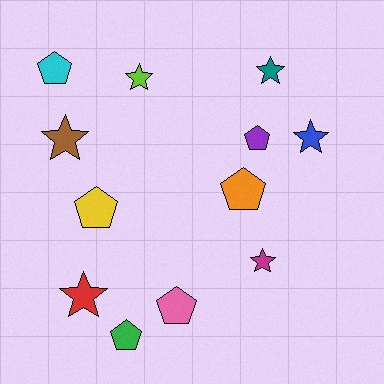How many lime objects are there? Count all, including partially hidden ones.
There is 1 lime object.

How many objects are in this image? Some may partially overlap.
There are 12 objects.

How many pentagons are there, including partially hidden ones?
There are 6 pentagons.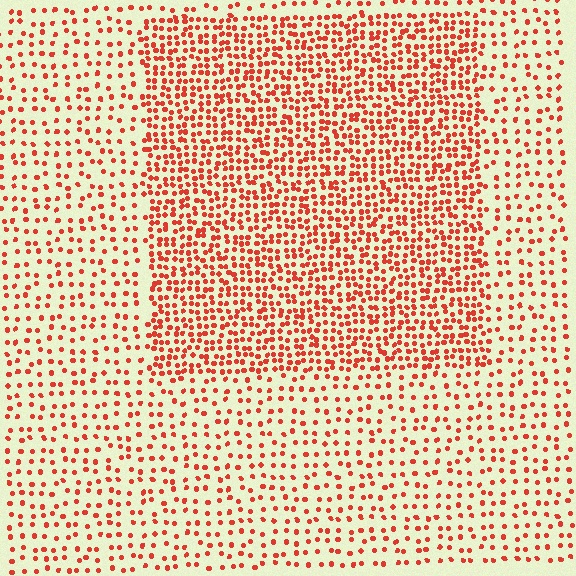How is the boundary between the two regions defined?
The boundary is defined by a change in element density (approximately 2.2x ratio). All elements are the same color, size, and shape.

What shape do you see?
I see a rectangle.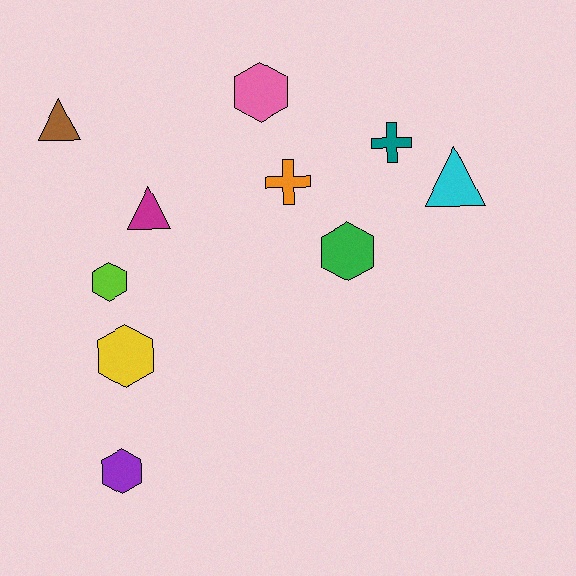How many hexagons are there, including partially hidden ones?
There are 5 hexagons.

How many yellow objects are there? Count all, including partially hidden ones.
There is 1 yellow object.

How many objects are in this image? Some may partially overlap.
There are 10 objects.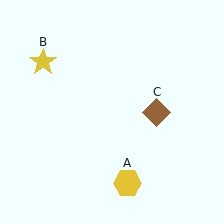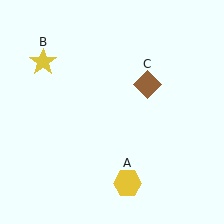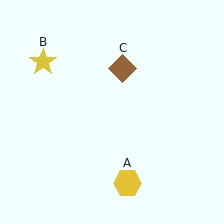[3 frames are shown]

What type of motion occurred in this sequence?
The brown diamond (object C) rotated counterclockwise around the center of the scene.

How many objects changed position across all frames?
1 object changed position: brown diamond (object C).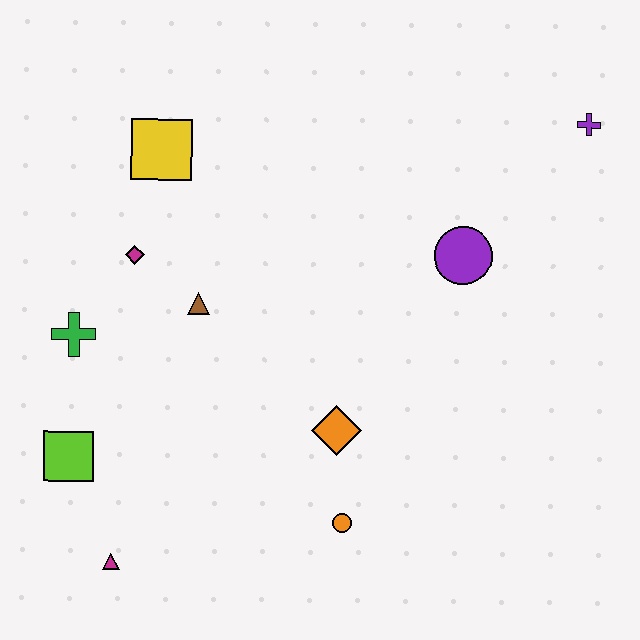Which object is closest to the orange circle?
The orange diamond is closest to the orange circle.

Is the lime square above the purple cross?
No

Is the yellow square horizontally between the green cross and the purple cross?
Yes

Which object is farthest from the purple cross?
The magenta triangle is farthest from the purple cross.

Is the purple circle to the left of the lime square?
No